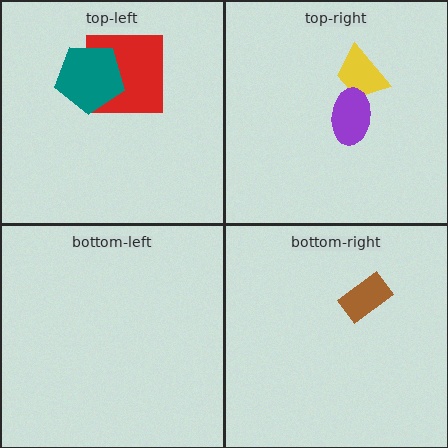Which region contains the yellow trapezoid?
The top-right region.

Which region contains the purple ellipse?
The top-right region.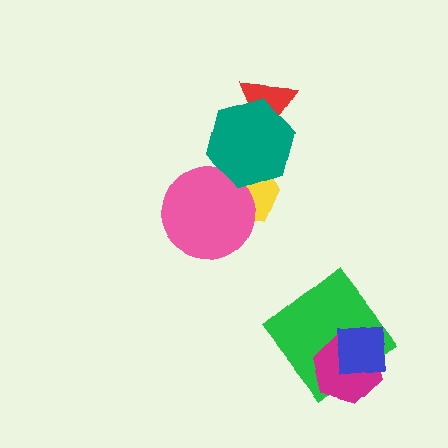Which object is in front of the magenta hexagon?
The blue square is in front of the magenta hexagon.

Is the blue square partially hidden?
No, no other shape covers it.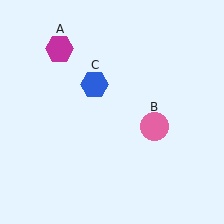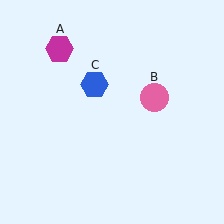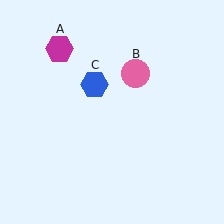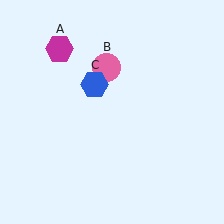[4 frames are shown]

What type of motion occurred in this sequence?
The pink circle (object B) rotated counterclockwise around the center of the scene.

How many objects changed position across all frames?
1 object changed position: pink circle (object B).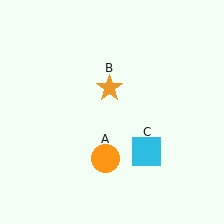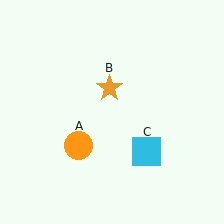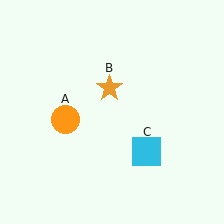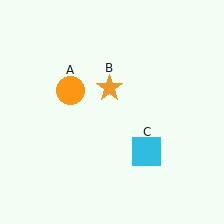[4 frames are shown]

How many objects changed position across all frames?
1 object changed position: orange circle (object A).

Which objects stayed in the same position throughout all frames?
Orange star (object B) and cyan square (object C) remained stationary.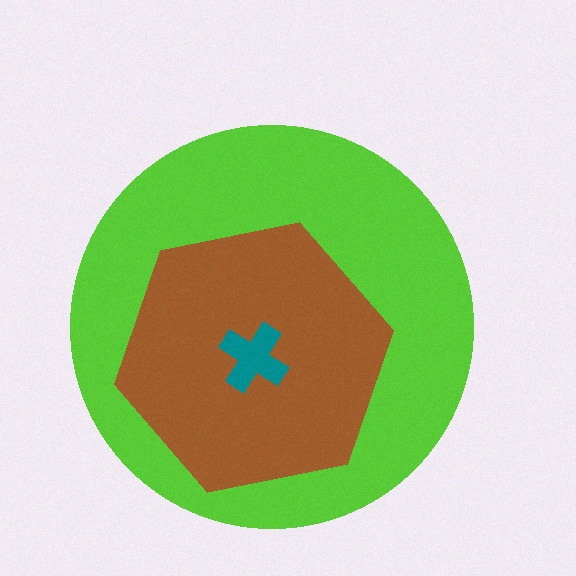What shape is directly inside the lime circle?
The brown hexagon.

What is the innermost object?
The teal cross.